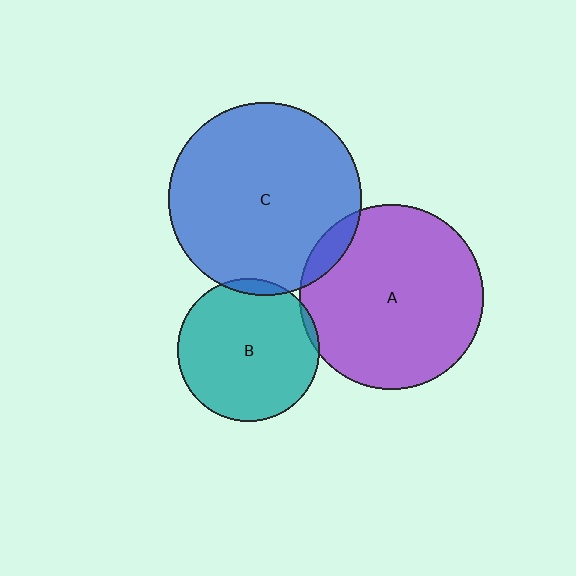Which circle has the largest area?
Circle C (blue).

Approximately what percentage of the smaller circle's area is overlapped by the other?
Approximately 5%.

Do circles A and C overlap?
Yes.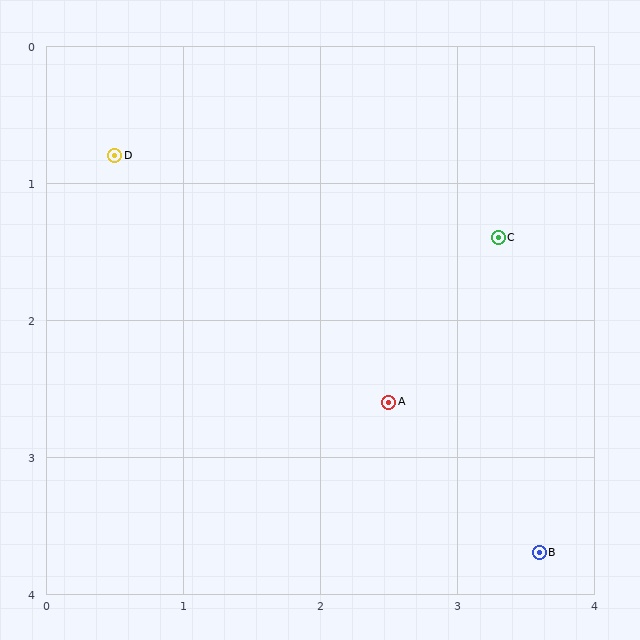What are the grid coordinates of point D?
Point D is at approximately (0.5, 0.8).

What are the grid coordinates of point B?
Point B is at approximately (3.6, 3.7).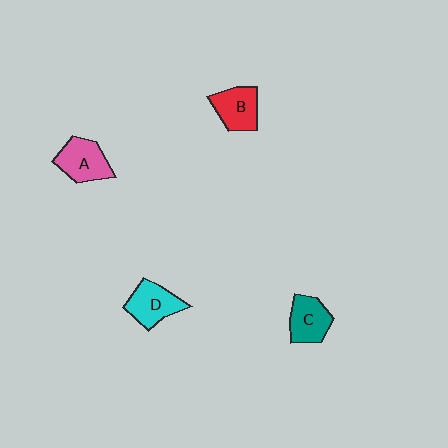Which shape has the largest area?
Shape A (pink).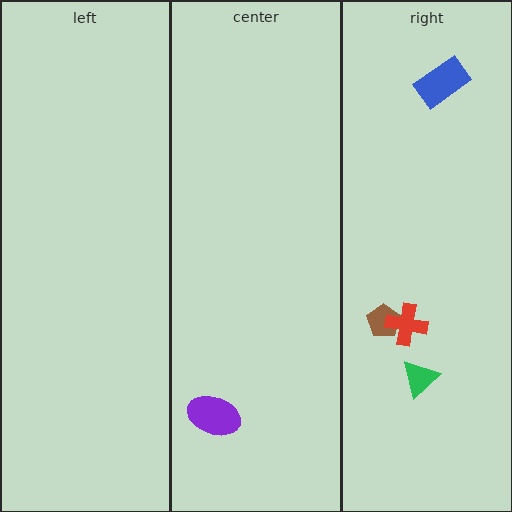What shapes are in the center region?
The purple ellipse.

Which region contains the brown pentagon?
The right region.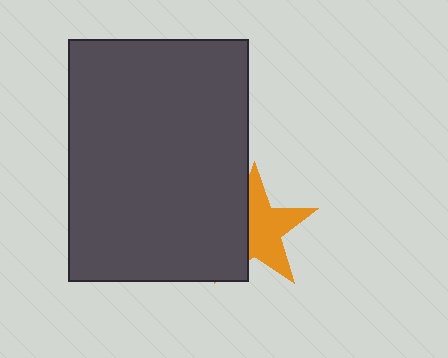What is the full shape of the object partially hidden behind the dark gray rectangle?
The partially hidden object is an orange star.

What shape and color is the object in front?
The object in front is a dark gray rectangle.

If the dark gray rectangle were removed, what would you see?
You would see the complete orange star.